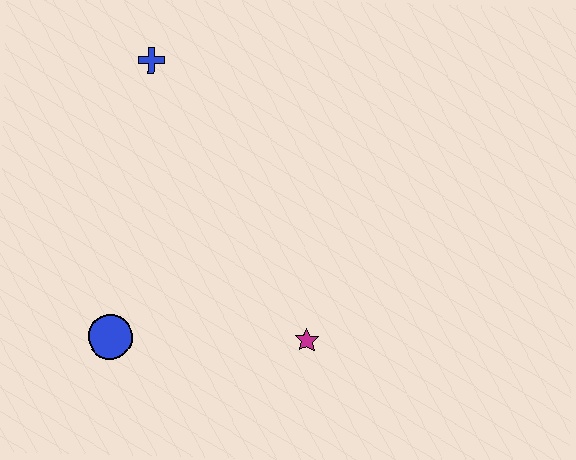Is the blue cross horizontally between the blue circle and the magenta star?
Yes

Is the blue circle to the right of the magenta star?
No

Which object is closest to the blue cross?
The blue circle is closest to the blue cross.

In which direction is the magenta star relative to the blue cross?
The magenta star is below the blue cross.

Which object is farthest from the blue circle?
The blue cross is farthest from the blue circle.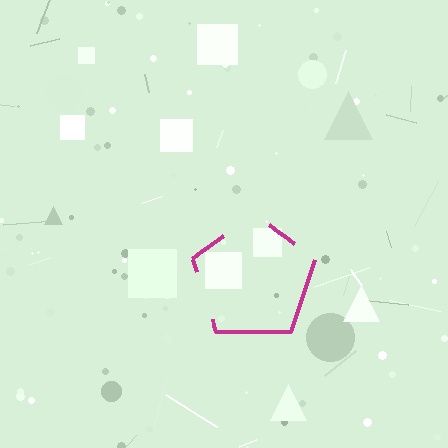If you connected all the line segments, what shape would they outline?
They would outline a pentagon.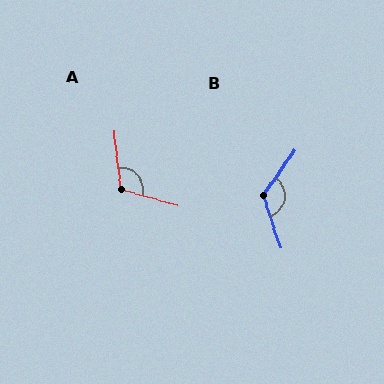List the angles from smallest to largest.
A (112°), B (126°).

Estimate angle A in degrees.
Approximately 112 degrees.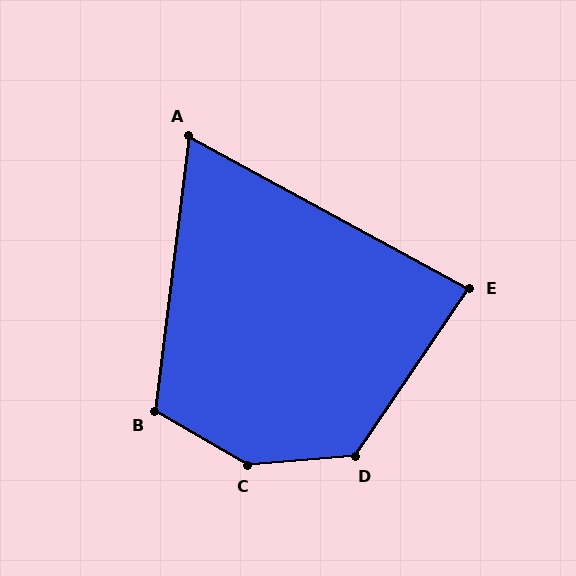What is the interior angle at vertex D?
Approximately 129 degrees (obtuse).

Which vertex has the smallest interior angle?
A, at approximately 68 degrees.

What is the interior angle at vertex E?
Approximately 84 degrees (acute).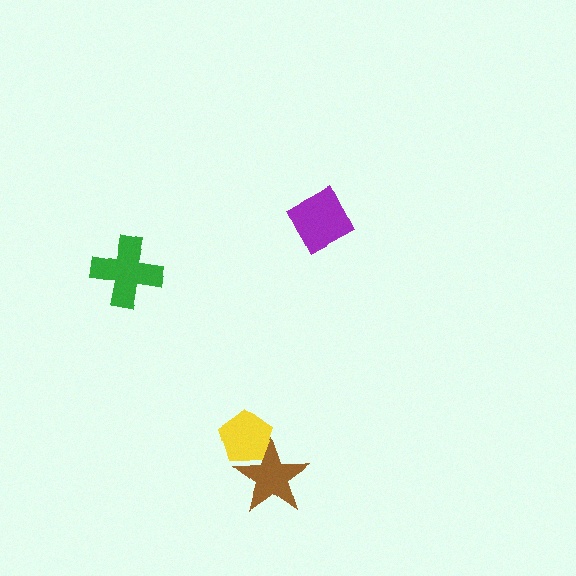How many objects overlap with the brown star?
1 object overlaps with the brown star.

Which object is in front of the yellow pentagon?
The brown star is in front of the yellow pentagon.